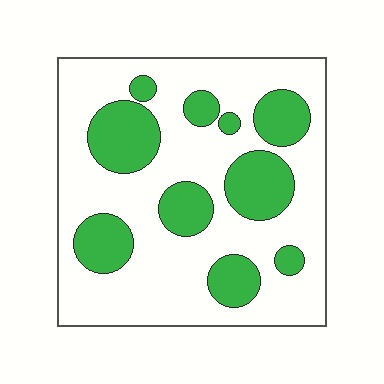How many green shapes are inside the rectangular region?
10.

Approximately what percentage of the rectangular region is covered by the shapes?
Approximately 30%.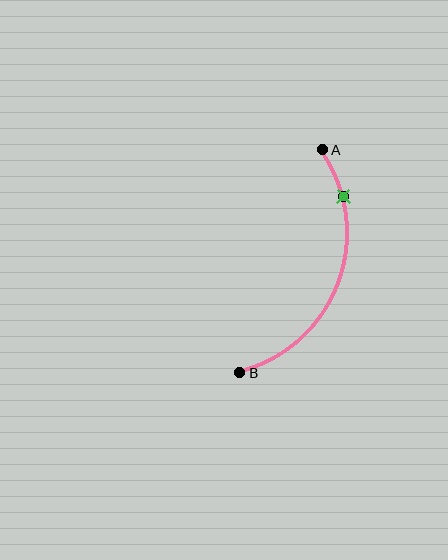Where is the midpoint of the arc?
The arc midpoint is the point on the curve farthest from the straight line joining A and B. It sits to the right of that line.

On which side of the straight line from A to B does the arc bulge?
The arc bulges to the right of the straight line connecting A and B.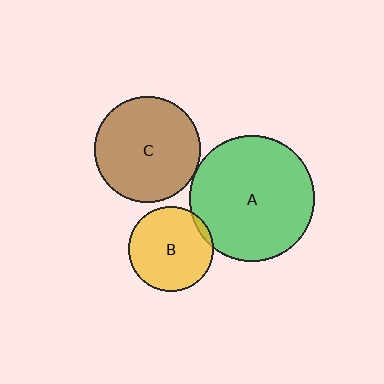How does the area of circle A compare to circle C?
Approximately 1.4 times.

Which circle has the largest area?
Circle A (green).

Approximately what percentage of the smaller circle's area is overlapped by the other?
Approximately 5%.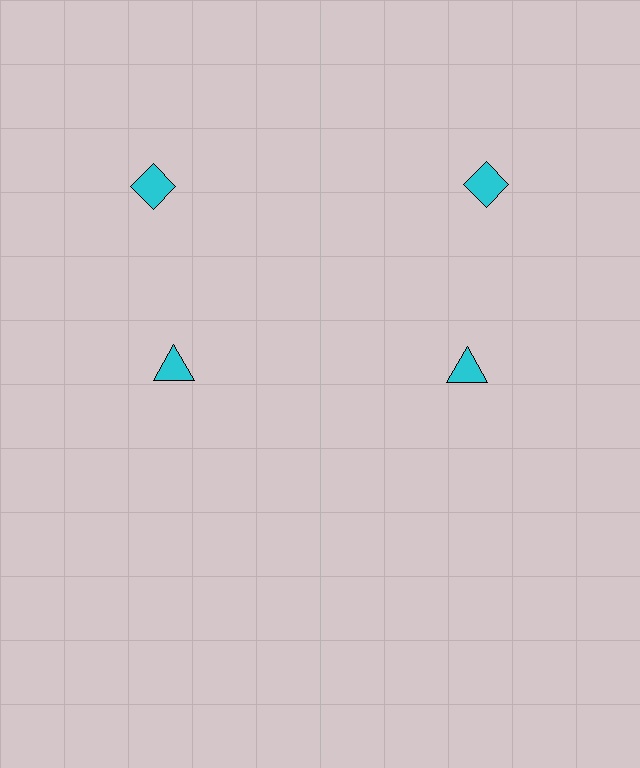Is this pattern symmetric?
Yes, this pattern has bilateral (reflection) symmetry.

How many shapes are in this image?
There are 4 shapes in this image.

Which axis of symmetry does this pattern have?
The pattern has a vertical axis of symmetry running through the center of the image.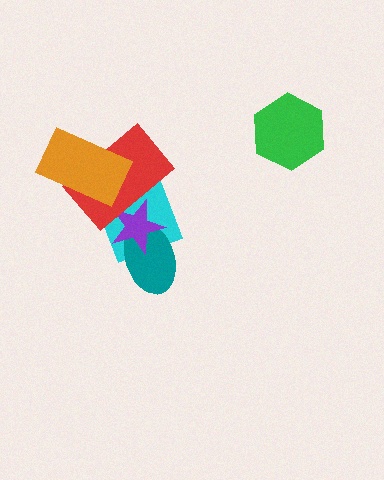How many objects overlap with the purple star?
3 objects overlap with the purple star.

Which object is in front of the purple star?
The red rectangle is in front of the purple star.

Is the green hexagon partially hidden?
No, no other shape covers it.